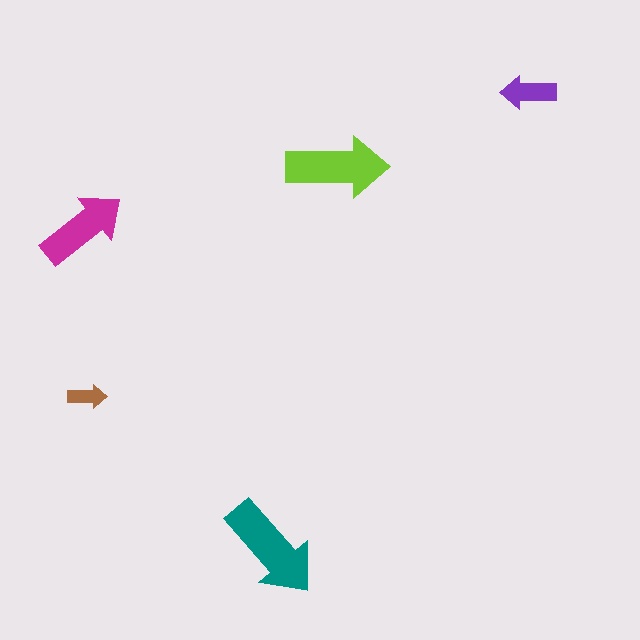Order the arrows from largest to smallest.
the teal one, the lime one, the magenta one, the purple one, the brown one.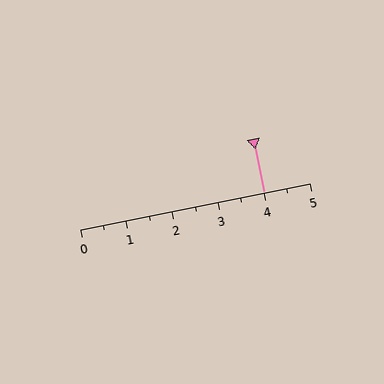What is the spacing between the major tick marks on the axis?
The major ticks are spaced 1 apart.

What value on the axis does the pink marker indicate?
The marker indicates approximately 4.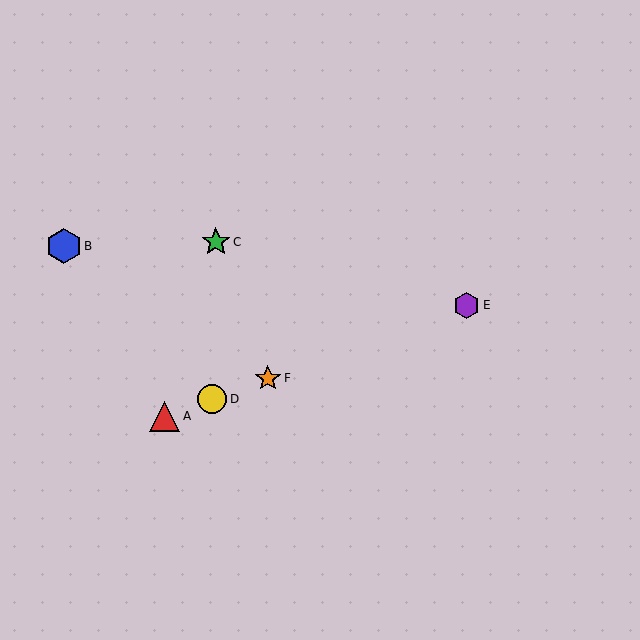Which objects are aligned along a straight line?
Objects A, D, E, F are aligned along a straight line.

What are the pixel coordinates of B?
Object B is at (64, 246).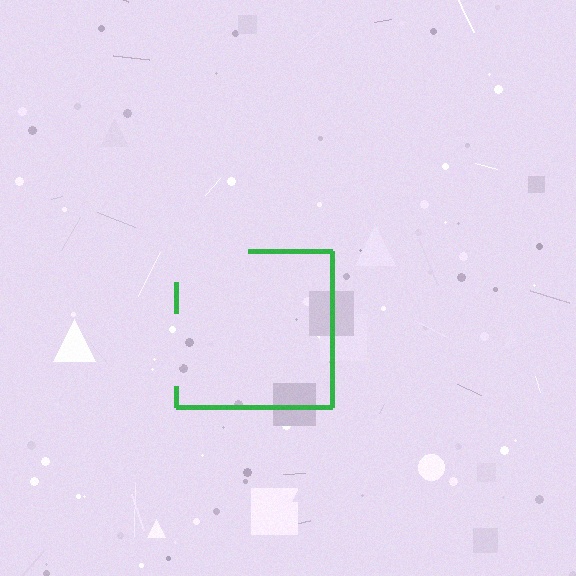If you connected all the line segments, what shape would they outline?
They would outline a square.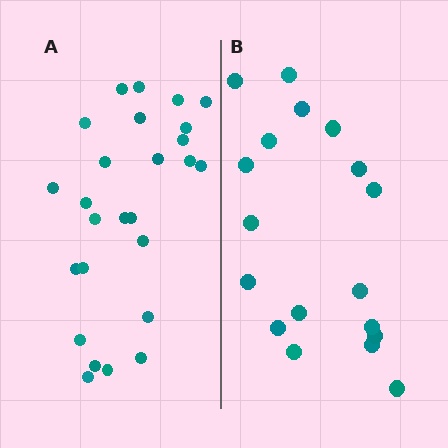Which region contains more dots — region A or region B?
Region A (the left region) has more dots.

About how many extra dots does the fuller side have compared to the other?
Region A has roughly 8 or so more dots than region B.